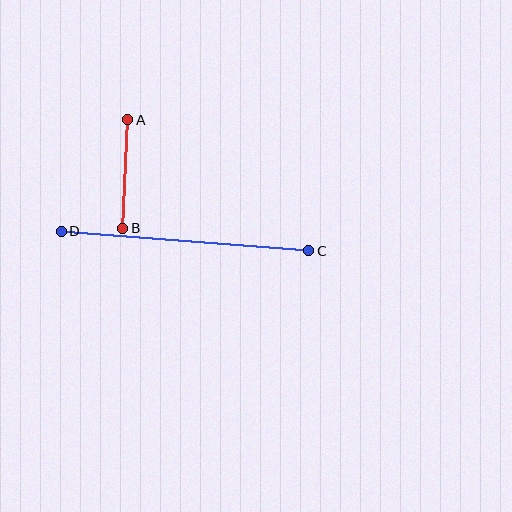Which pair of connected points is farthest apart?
Points C and D are farthest apart.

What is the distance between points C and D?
The distance is approximately 248 pixels.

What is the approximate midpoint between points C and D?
The midpoint is at approximately (185, 241) pixels.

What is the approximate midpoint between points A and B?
The midpoint is at approximately (125, 174) pixels.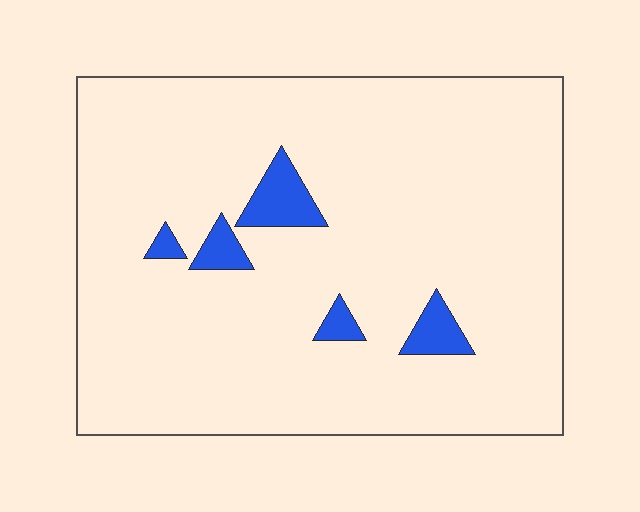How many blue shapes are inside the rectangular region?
5.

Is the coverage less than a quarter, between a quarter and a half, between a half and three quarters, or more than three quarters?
Less than a quarter.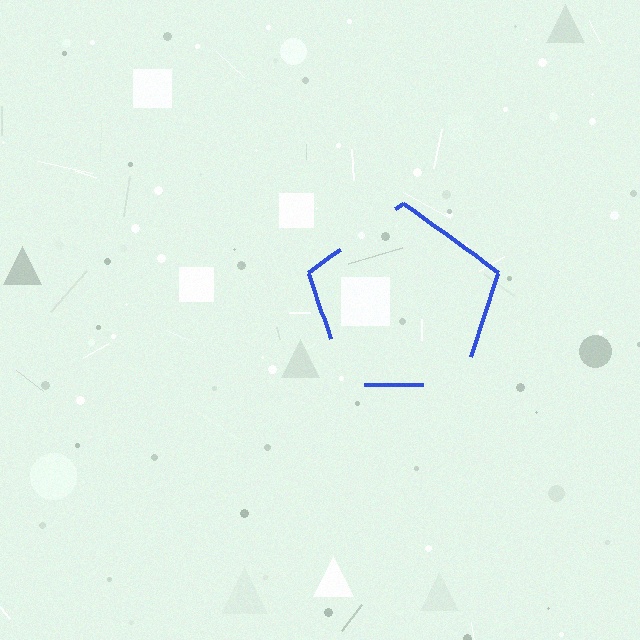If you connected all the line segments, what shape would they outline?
They would outline a pentagon.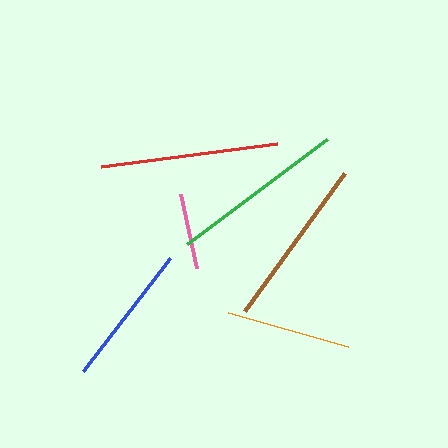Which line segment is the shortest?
The pink line is the shortest at approximately 75 pixels.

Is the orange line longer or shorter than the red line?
The red line is longer than the orange line.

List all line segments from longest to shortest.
From longest to shortest: red, green, brown, blue, orange, pink.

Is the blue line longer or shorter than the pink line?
The blue line is longer than the pink line.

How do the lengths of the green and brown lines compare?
The green and brown lines are approximately the same length.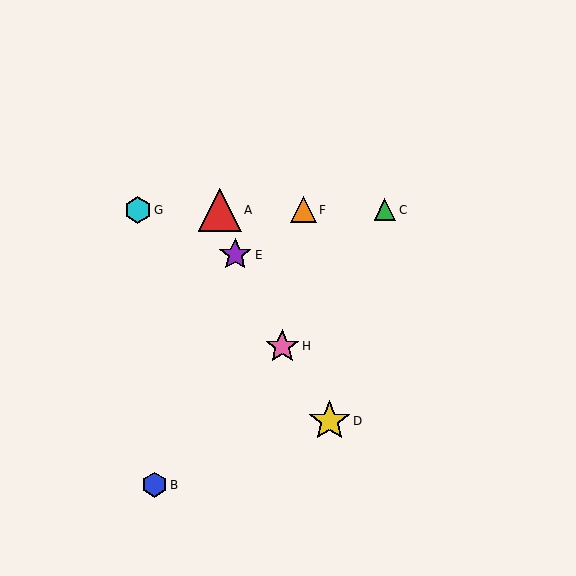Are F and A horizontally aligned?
Yes, both are at y≈210.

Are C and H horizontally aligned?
No, C is at y≈210 and H is at y≈346.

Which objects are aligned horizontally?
Objects A, C, F, G are aligned horizontally.